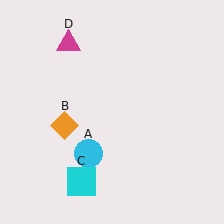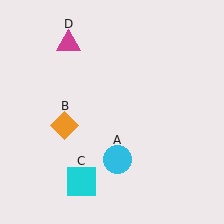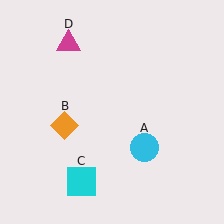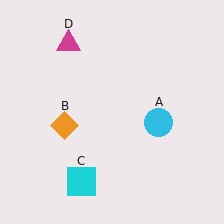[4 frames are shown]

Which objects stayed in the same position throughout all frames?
Orange diamond (object B) and cyan square (object C) and magenta triangle (object D) remained stationary.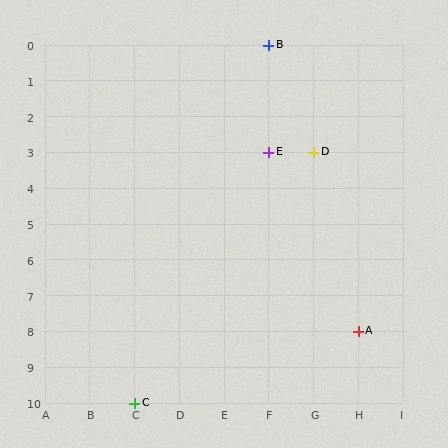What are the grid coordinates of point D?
Point D is at grid coordinates (G, 3).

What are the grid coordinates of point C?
Point C is at grid coordinates (C, 10).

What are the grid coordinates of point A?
Point A is at grid coordinates (H, 8).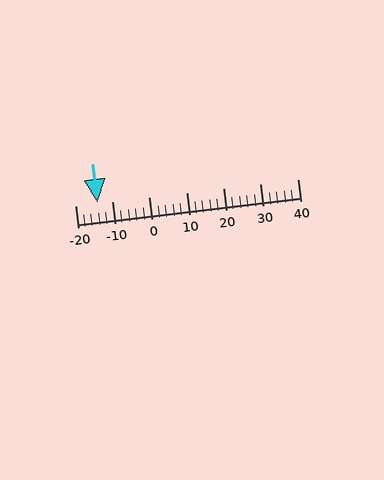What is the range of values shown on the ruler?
The ruler shows values from -20 to 40.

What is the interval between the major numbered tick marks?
The major tick marks are spaced 10 units apart.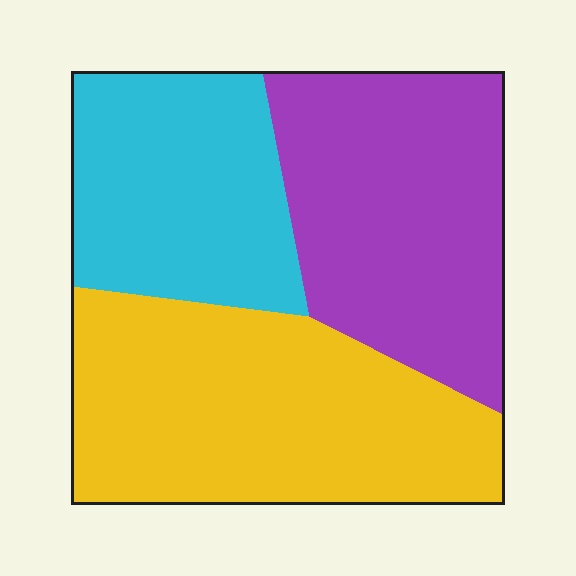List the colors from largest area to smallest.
From largest to smallest: yellow, purple, cyan.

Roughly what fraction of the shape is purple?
Purple covers about 35% of the shape.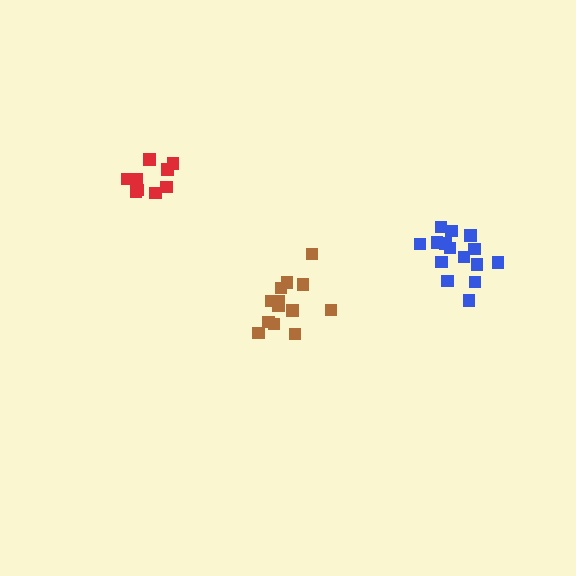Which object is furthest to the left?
The red cluster is leftmost.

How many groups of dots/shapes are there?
There are 3 groups.